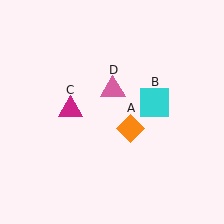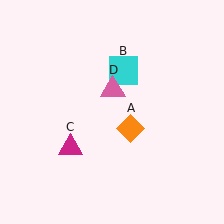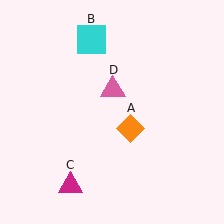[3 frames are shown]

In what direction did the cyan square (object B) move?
The cyan square (object B) moved up and to the left.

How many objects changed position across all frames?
2 objects changed position: cyan square (object B), magenta triangle (object C).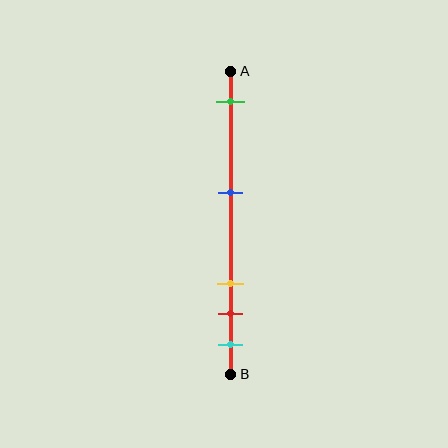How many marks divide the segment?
There are 5 marks dividing the segment.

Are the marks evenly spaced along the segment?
No, the marks are not evenly spaced.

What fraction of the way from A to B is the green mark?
The green mark is approximately 10% (0.1) of the way from A to B.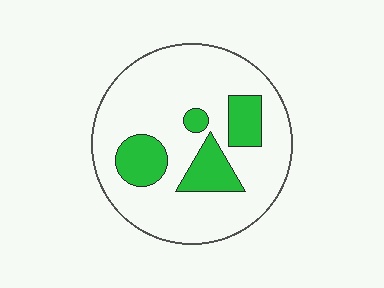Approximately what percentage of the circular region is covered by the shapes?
Approximately 20%.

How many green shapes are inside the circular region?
4.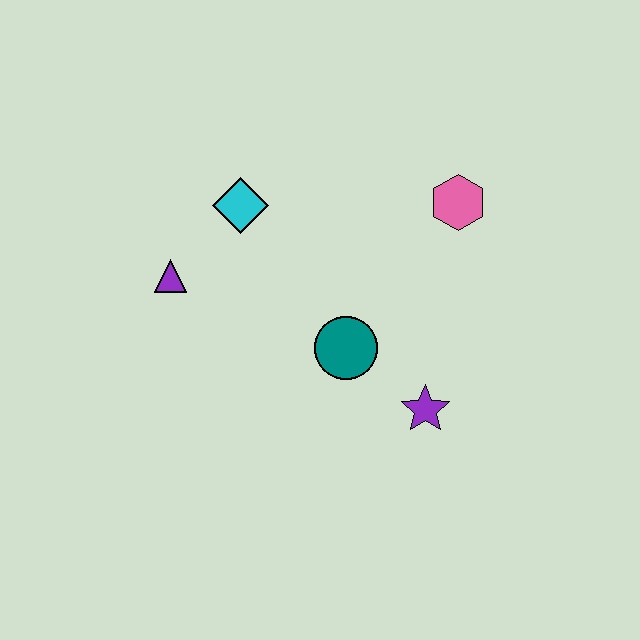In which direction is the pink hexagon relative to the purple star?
The pink hexagon is above the purple star.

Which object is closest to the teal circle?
The purple star is closest to the teal circle.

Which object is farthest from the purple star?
The purple triangle is farthest from the purple star.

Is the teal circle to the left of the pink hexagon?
Yes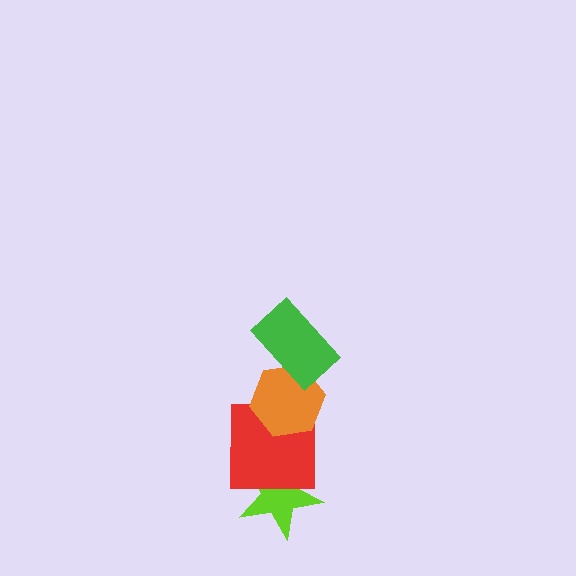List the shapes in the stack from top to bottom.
From top to bottom: the green rectangle, the orange hexagon, the red square, the lime star.